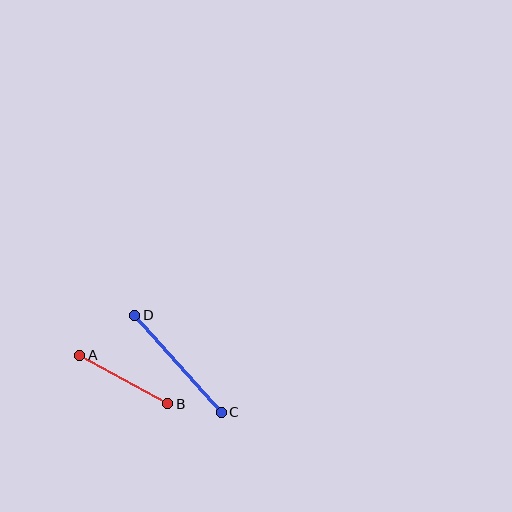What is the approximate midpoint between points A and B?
The midpoint is at approximately (124, 379) pixels.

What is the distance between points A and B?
The distance is approximately 101 pixels.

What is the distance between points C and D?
The distance is approximately 130 pixels.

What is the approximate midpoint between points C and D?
The midpoint is at approximately (178, 364) pixels.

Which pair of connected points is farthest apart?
Points C and D are farthest apart.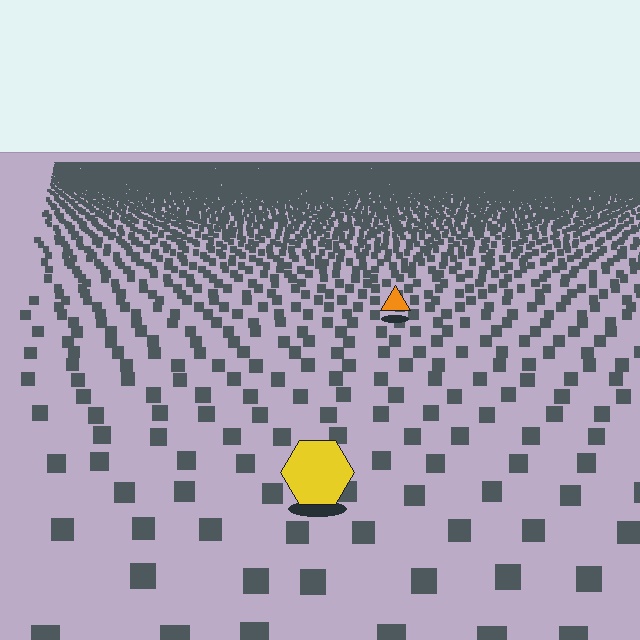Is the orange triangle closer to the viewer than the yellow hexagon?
No. The yellow hexagon is closer — you can tell from the texture gradient: the ground texture is coarser near it.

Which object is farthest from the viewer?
The orange triangle is farthest from the viewer. It appears smaller and the ground texture around it is denser.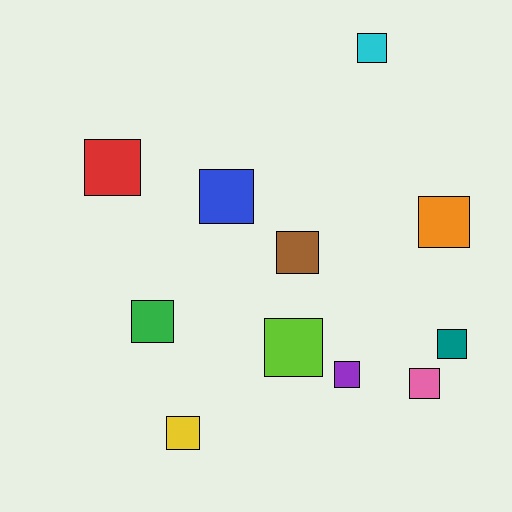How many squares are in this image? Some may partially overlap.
There are 11 squares.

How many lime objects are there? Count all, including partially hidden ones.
There is 1 lime object.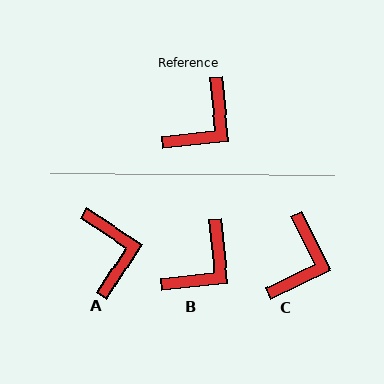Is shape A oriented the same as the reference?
No, it is off by about 52 degrees.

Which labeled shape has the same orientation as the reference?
B.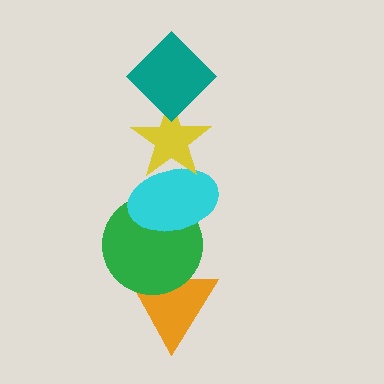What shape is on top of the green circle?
The cyan ellipse is on top of the green circle.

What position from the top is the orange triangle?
The orange triangle is 5th from the top.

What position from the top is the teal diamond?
The teal diamond is 1st from the top.